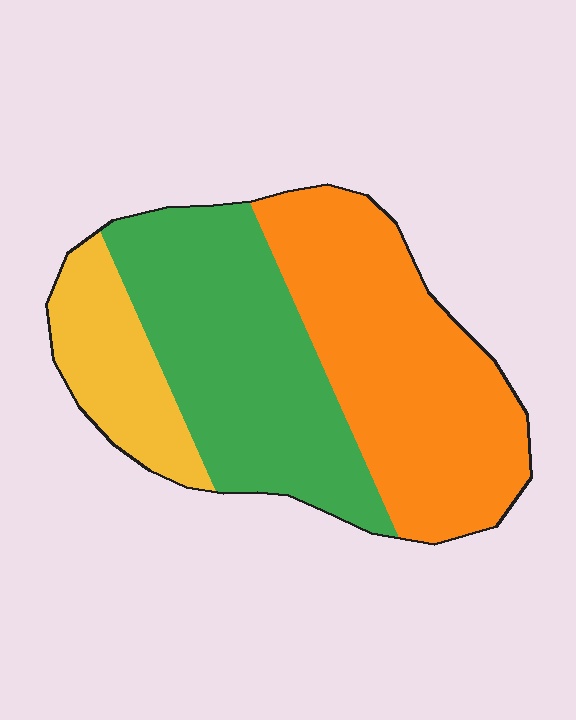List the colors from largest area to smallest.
From largest to smallest: orange, green, yellow.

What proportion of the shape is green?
Green covers 40% of the shape.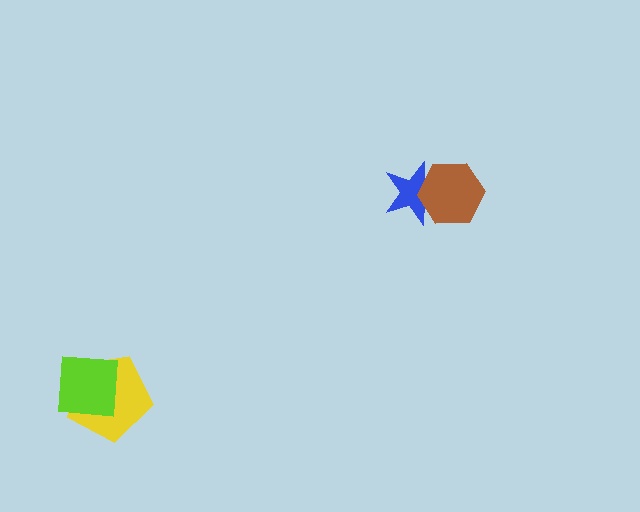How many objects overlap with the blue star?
1 object overlaps with the blue star.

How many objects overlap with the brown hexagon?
1 object overlaps with the brown hexagon.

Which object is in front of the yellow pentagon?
The lime square is in front of the yellow pentagon.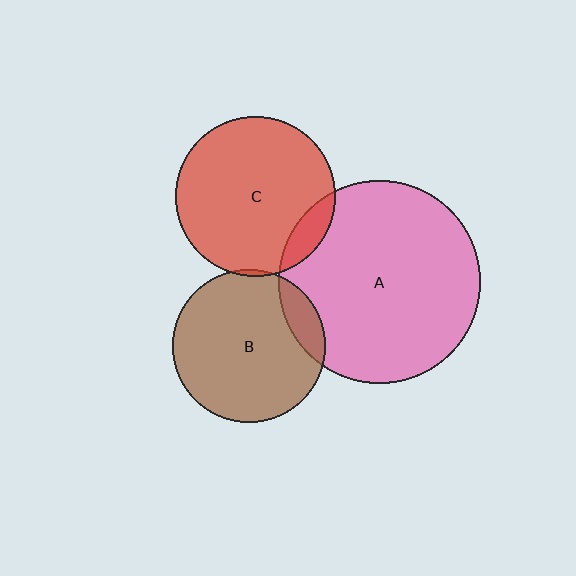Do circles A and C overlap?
Yes.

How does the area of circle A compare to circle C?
Approximately 1.6 times.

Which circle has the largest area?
Circle A (pink).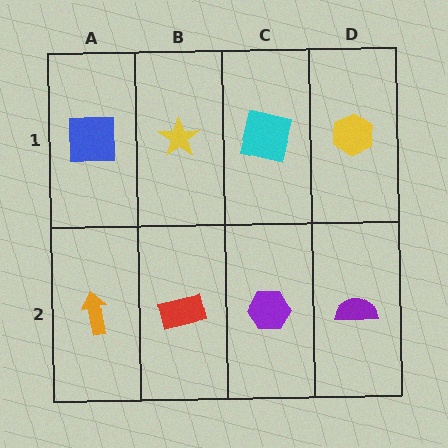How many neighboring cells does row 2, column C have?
3.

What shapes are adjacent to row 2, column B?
A yellow star (row 1, column B), an orange arrow (row 2, column A), a purple hexagon (row 2, column C).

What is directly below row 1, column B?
A red rectangle.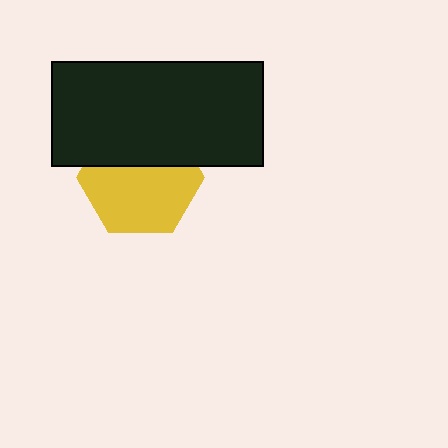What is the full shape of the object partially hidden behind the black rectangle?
The partially hidden object is a yellow hexagon.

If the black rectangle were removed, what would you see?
You would see the complete yellow hexagon.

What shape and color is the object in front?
The object in front is a black rectangle.